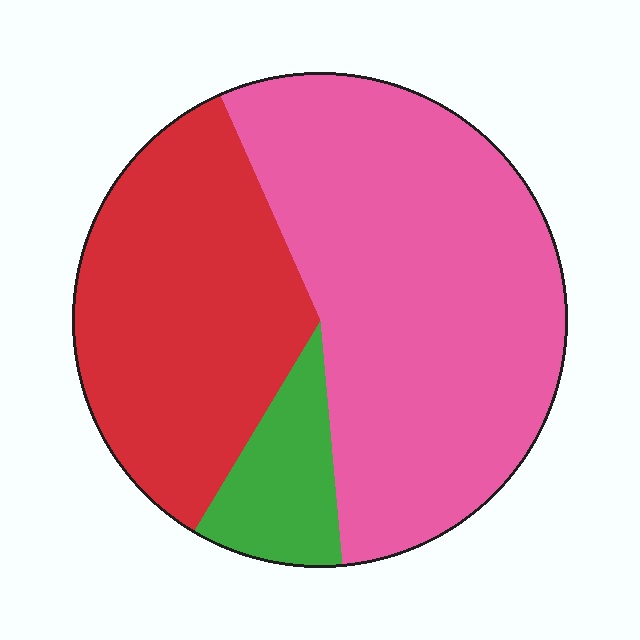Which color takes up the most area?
Pink, at roughly 55%.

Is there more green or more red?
Red.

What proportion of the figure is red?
Red covers around 35% of the figure.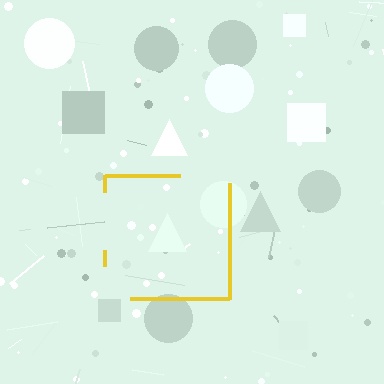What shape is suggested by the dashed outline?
The dashed outline suggests a square.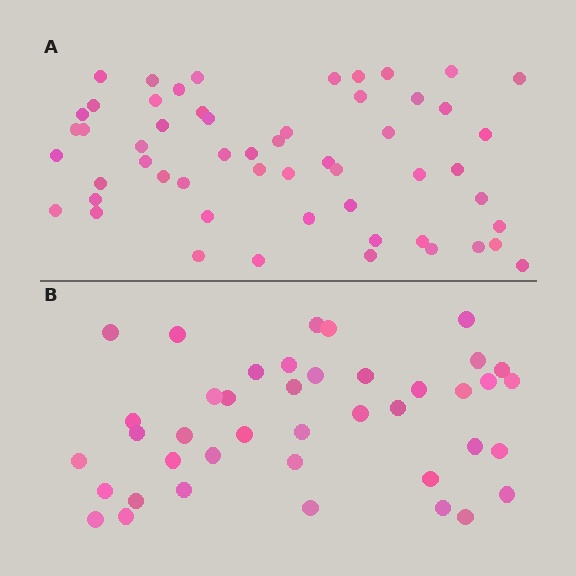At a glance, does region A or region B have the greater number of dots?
Region A (the top region) has more dots.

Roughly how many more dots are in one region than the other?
Region A has approximately 15 more dots than region B.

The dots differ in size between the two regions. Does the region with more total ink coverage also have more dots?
No. Region B has more total ink coverage because its dots are larger, but region A actually contains more individual dots. Total area can be misleading — the number of items is what matters here.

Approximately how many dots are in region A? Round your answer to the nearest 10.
About 60 dots. (The exact count is 55, which rounds to 60.)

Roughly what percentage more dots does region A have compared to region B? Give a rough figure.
About 35% more.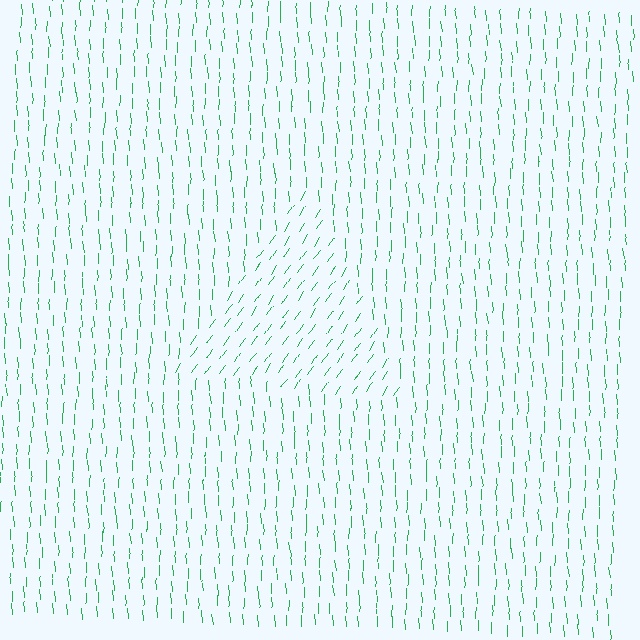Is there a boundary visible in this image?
Yes, there is a texture boundary formed by a change in line orientation.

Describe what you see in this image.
The image is filled with small green line segments. A triangle region in the image has lines oriented differently from the surrounding lines, creating a visible texture boundary.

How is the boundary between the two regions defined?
The boundary is defined purely by a change in line orientation (approximately 38 degrees difference). All lines are the same color and thickness.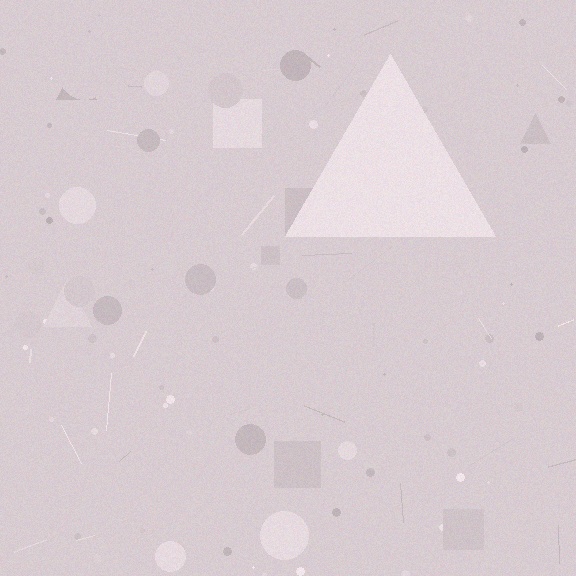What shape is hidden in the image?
A triangle is hidden in the image.